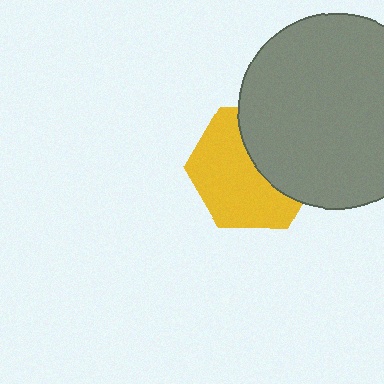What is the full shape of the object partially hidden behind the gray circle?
The partially hidden object is a yellow hexagon.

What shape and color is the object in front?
The object in front is a gray circle.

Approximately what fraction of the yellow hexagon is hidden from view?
Roughly 41% of the yellow hexagon is hidden behind the gray circle.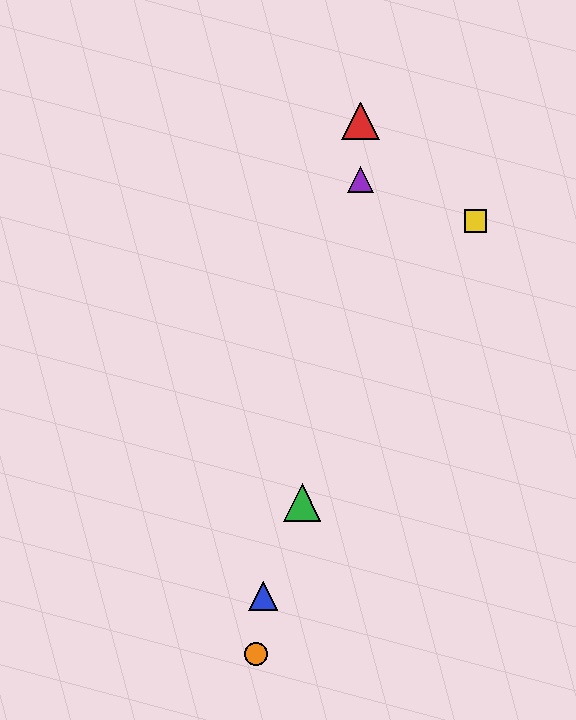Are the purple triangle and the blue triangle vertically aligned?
No, the purple triangle is at x≈361 and the blue triangle is at x≈263.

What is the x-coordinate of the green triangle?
The green triangle is at x≈302.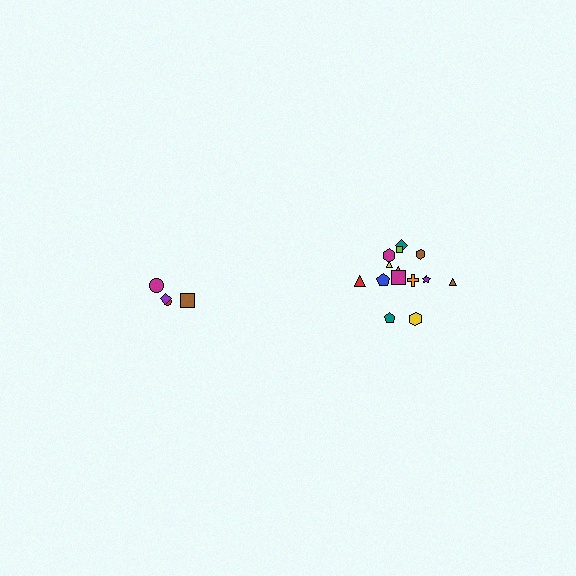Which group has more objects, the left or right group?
The right group.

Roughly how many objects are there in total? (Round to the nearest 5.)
Roughly 20 objects in total.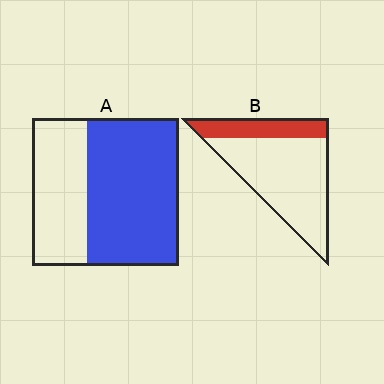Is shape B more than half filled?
No.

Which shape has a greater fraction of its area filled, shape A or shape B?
Shape A.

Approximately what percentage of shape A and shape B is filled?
A is approximately 65% and B is approximately 25%.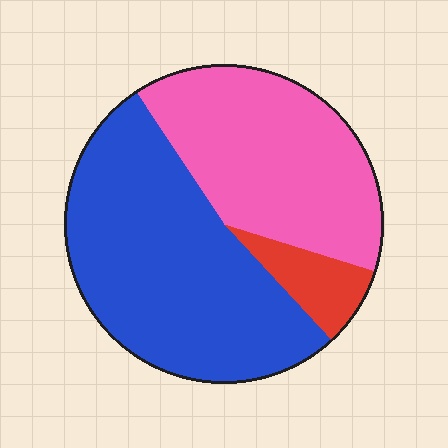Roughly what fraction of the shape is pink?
Pink covers about 40% of the shape.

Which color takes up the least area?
Red, at roughly 10%.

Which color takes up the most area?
Blue, at roughly 55%.